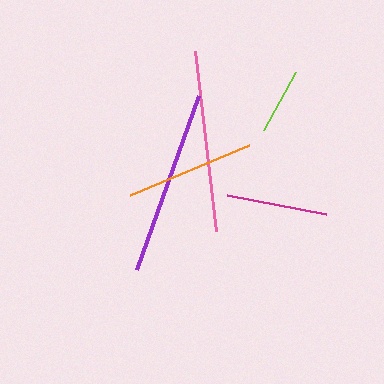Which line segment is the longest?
The purple line is the longest at approximately 184 pixels.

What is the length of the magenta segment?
The magenta segment is approximately 101 pixels long.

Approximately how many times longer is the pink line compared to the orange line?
The pink line is approximately 1.4 times the length of the orange line.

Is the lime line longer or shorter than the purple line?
The purple line is longer than the lime line.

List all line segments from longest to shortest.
From longest to shortest: purple, pink, orange, magenta, lime.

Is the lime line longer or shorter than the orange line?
The orange line is longer than the lime line.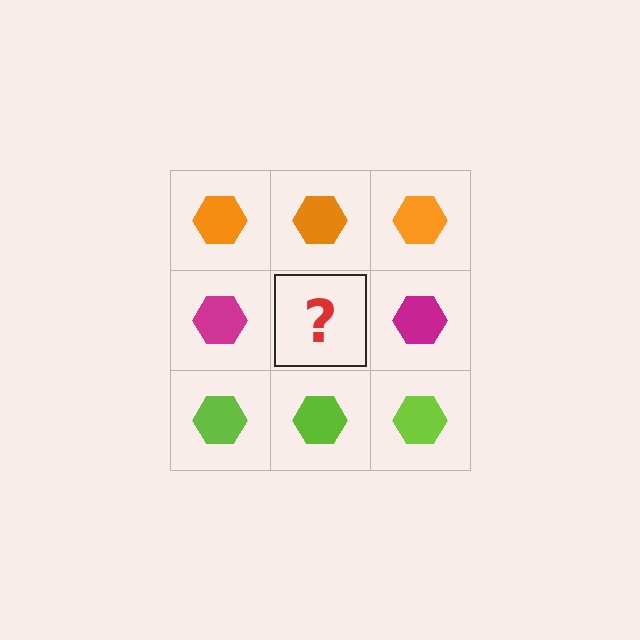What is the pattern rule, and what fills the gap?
The rule is that each row has a consistent color. The gap should be filled with a magenta hexagon.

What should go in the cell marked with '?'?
The missing cell should contain a magenta hexagon.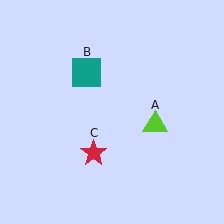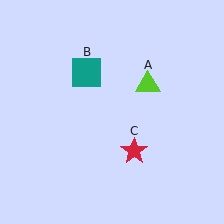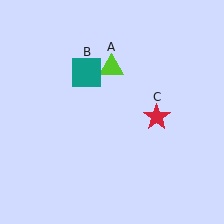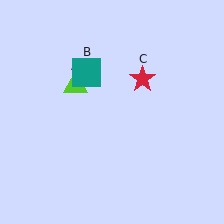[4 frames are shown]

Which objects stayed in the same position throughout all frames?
Teal square (object B) remained stationary.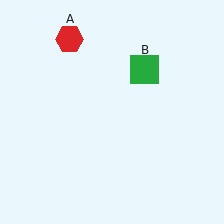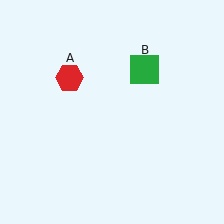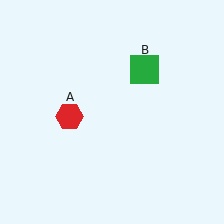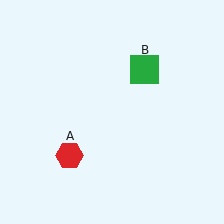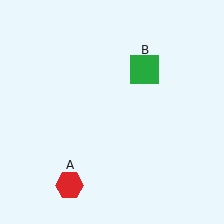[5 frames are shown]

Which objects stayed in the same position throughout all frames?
Green square (object B) remained stationary.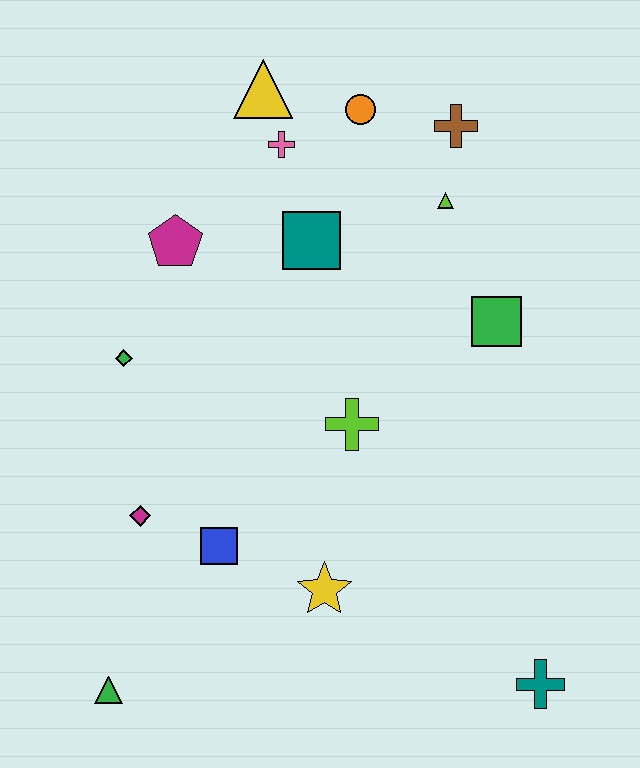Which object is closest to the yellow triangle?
The pink cross is closest to the yellow triangle.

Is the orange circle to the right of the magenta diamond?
Yes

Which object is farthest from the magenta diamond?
The brown cross is farthest from the magenta diamond.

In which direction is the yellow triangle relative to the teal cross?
The yellow triangle is above the teal cross.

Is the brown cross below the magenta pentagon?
No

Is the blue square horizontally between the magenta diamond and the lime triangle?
Yes